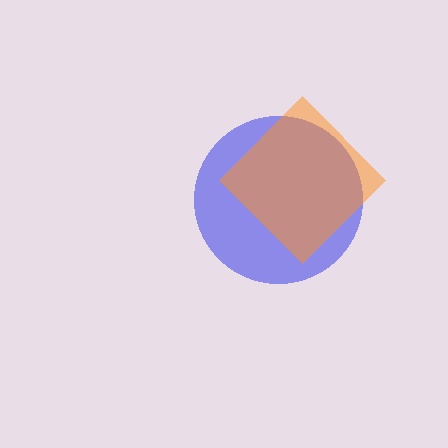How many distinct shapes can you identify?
There are 2 distinct shapes: a blue circle, an orange diamond.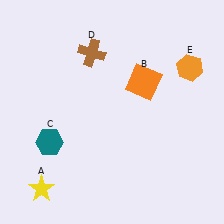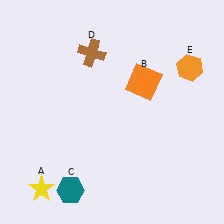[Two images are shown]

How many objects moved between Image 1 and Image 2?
1 object moved between the two images.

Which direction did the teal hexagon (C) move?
The teal hexagon (C) moved down.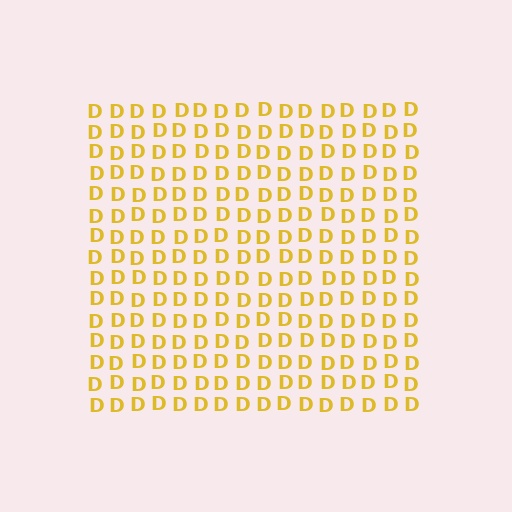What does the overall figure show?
The overall figure shows a square.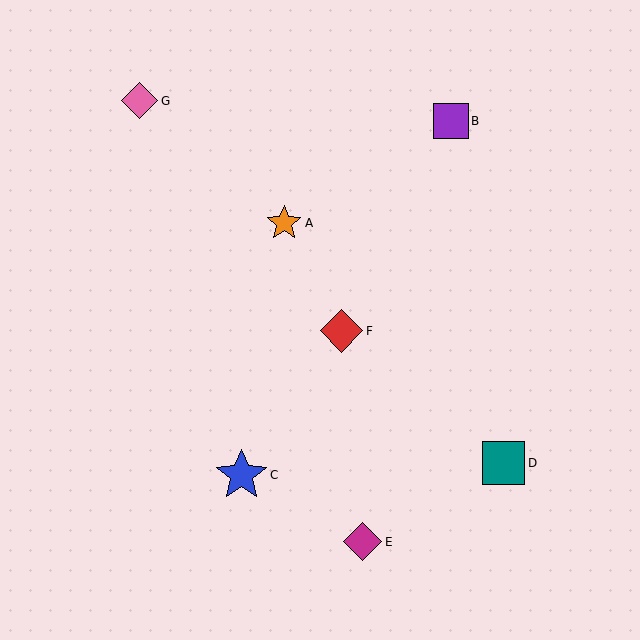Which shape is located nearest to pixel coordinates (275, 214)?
The orange star (labeled A) at (284, 223) is nearest to that location.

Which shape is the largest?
The blue star (labeled C) is the largest.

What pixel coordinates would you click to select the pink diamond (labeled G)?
Click at (140, 101) to select the pink diamond G.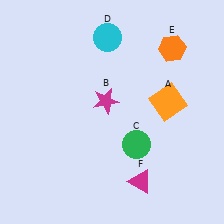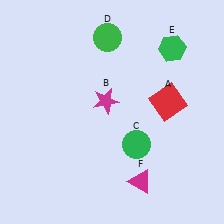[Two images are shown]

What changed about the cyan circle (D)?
In Image 1, D is cyan. In Image 2, it changed to green.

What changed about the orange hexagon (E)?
In Image 1, E is orange. In Image 2, it changed to green.